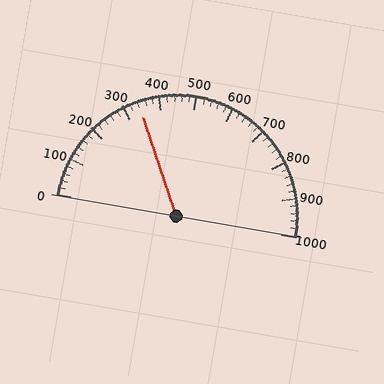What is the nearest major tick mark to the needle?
The nearest major tick mark is 300.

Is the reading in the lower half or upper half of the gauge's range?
The reading is in the lower half of the range (0 to 1000).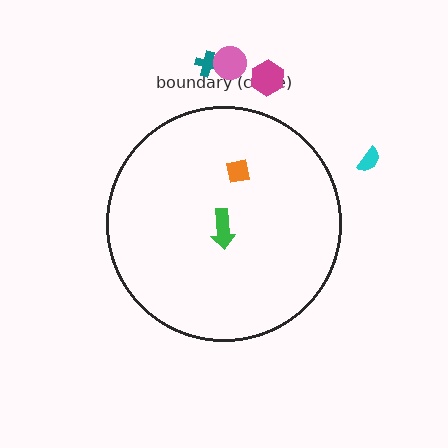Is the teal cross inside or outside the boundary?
Outside.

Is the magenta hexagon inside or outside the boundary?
Outside.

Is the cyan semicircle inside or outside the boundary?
Outside.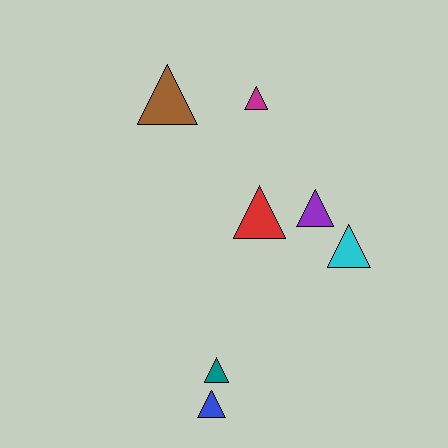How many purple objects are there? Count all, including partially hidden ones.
There is 1 purple object.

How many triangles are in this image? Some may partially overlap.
There are 7 triangles.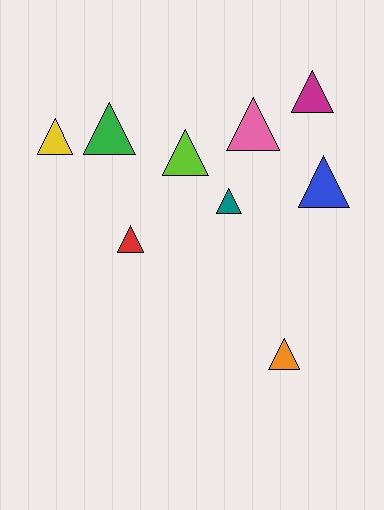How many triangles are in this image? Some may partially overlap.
There are 9 triangles.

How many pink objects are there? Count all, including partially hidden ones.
There is 1 pink object.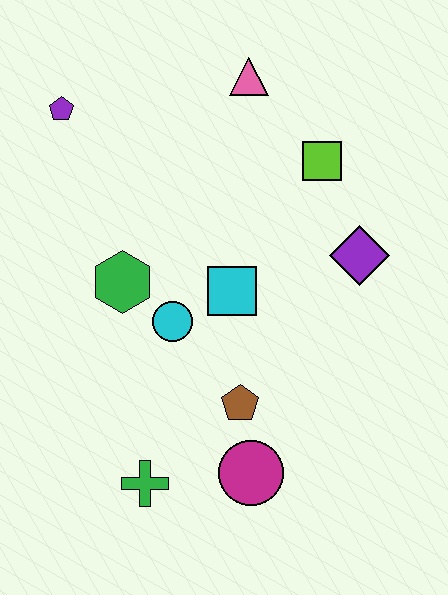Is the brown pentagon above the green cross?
Yes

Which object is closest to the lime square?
The purple diamond is closest to the lime square.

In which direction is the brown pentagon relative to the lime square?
The brown pentagon is below the lime square.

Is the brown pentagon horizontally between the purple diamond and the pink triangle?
No